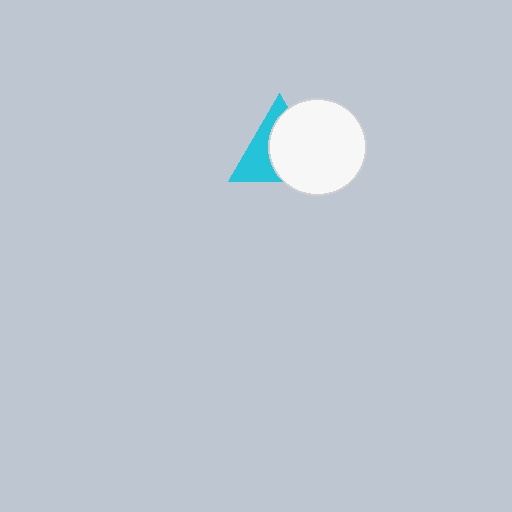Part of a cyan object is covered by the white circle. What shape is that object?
It is a triangle.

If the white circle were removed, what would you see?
You would see the complete cyan triangle.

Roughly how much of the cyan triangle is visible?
A small part of it is visible (roughly 42%).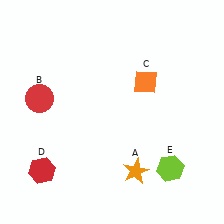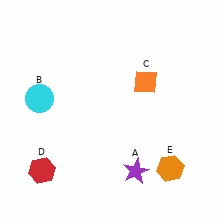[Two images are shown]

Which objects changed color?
A changed from orange to purple. B changed from red to cyan. E changed from lime to orange.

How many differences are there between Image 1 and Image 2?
There are 3 differences between the two images.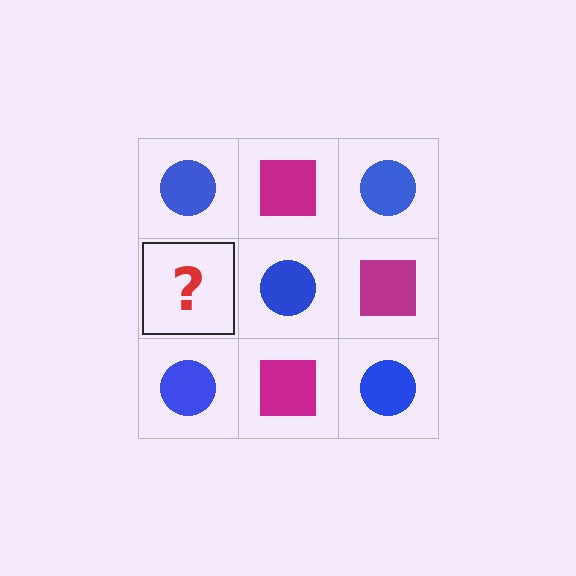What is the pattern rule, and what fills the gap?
The rule is that it alternates blue circle and magenta square in a checkerboard pattern. The gap should be filled with a magenta square.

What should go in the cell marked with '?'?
The missing cell should contain a magenta square.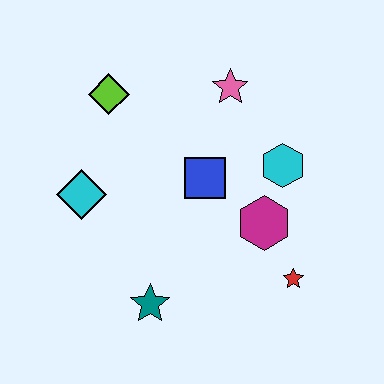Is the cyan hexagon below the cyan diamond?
No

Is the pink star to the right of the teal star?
Yes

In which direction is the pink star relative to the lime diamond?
The pink star is to the right of the lime diamond.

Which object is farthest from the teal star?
The pink star is farthest from the teal star.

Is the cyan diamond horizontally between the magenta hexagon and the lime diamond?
No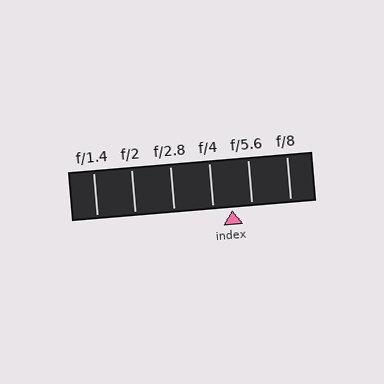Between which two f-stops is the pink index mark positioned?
The index mark is between f/4 and f/5.6.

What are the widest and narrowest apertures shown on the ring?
The widest aperture shown is f/1.4 and the narrowest is f/8.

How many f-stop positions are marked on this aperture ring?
There are 6 f-stop positions marked.